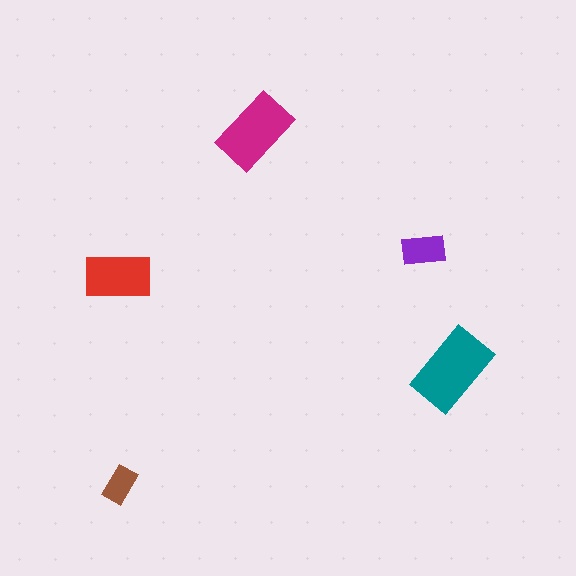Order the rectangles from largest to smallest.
the teal one, the magenta one, the red one, the purple one, the brown one.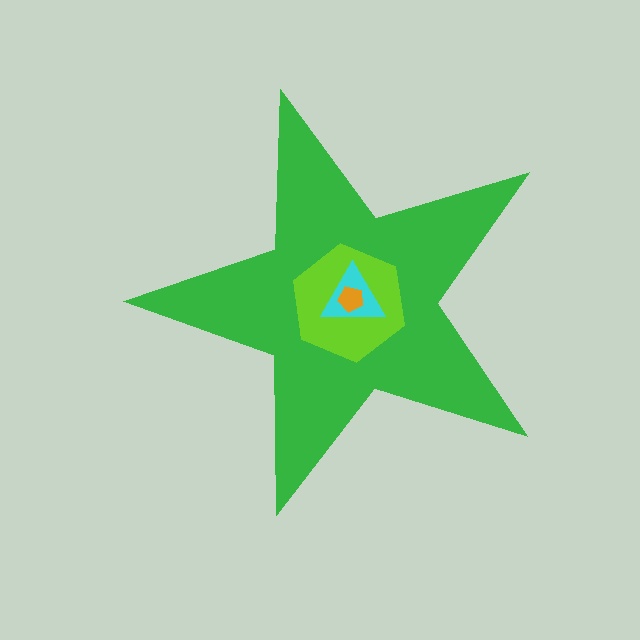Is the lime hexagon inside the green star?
Yes.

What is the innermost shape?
The orange pentagon.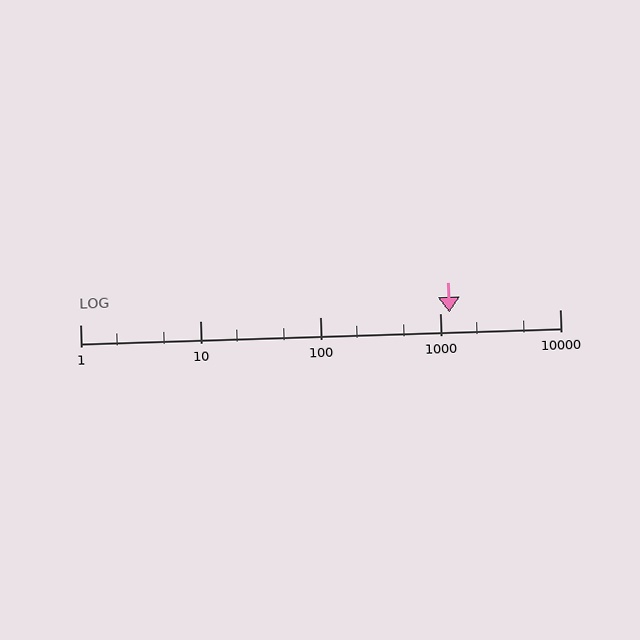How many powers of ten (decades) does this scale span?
The scale spans 4 decades, from 1 to 10000.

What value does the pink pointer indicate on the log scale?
The pointer indicates approximately 1200.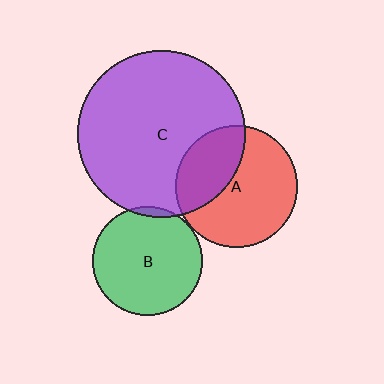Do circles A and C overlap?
Yes.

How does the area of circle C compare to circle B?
Approximately 2.3 times.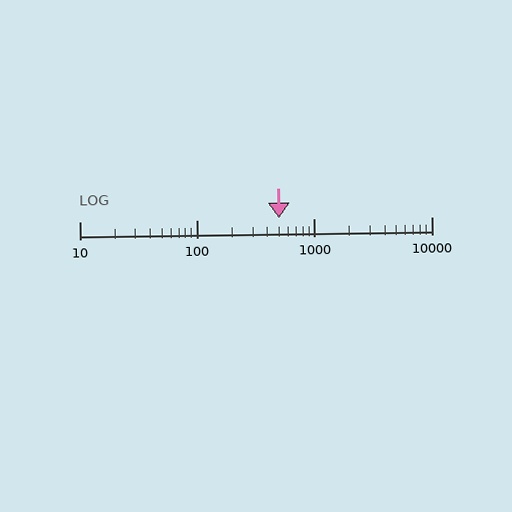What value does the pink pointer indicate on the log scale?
The pointer indicates approximately 500.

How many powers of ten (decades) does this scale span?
The scale spans 3 decades, from 10 to 10000.